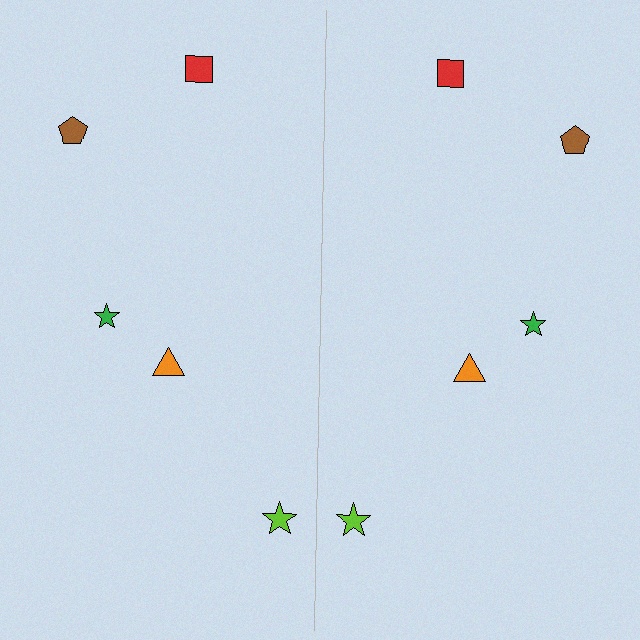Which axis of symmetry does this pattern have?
The pattern has a vertical axis of symmetry running through the center of the image.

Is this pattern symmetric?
Yes, this pattern has bilateral (reflection) symmetry.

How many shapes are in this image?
There are 10 shapes in this image.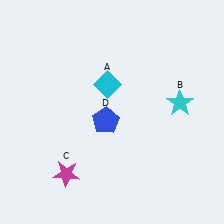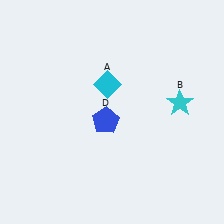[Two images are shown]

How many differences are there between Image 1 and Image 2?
There is 1 difference between the two images.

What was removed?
The magenta star (C) was removed in Image 2.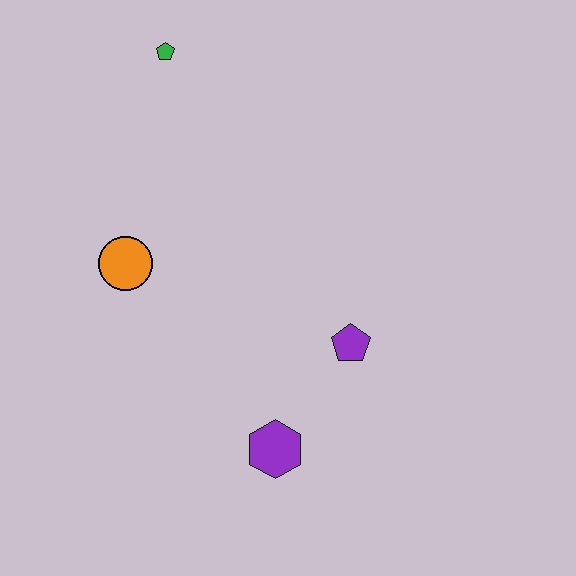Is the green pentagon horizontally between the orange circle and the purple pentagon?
Yes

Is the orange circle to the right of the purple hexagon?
No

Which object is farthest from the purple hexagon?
The green pentagon is farthest from the purple hexagon.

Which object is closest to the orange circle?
The green pentagon is closest to the orange circle.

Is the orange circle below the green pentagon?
Yes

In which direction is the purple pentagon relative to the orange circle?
The purple pentagon is to the right of the orange circle.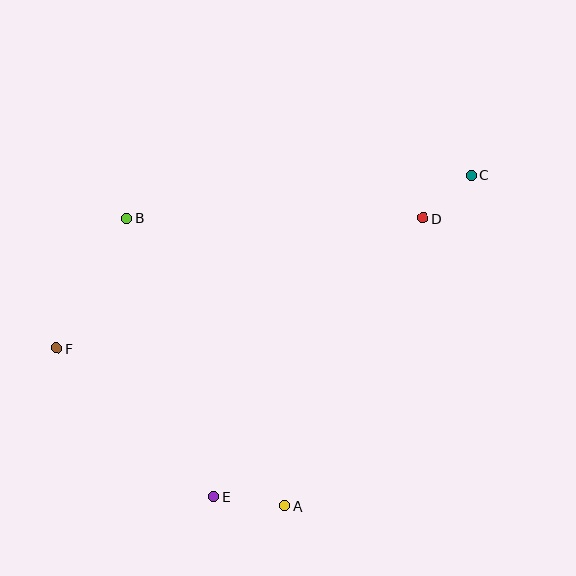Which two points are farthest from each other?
Points C and F are farthest from each other.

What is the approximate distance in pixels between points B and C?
The distance between B and C is approximately 347 pixels.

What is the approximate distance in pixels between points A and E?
The distance between A and E is approximately 71 pixels.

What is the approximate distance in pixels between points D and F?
The distance between D and F is approximately 389 pixels.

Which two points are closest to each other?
Points C and D are closest to each other.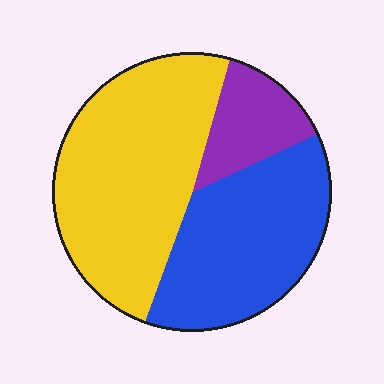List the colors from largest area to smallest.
From largest to smallest: yellow, blue, purple.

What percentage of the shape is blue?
Blue takes up between a third and a half of the shape.